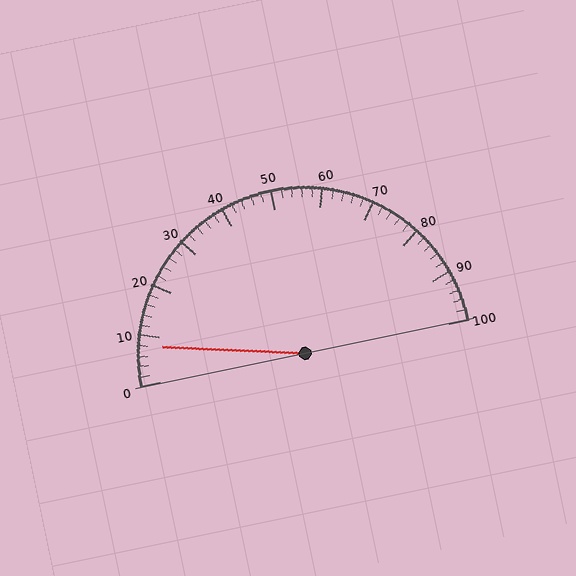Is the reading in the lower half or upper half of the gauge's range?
The reading is in the lower half of the range (0 to 100).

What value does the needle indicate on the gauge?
The needle indicates approximately 8.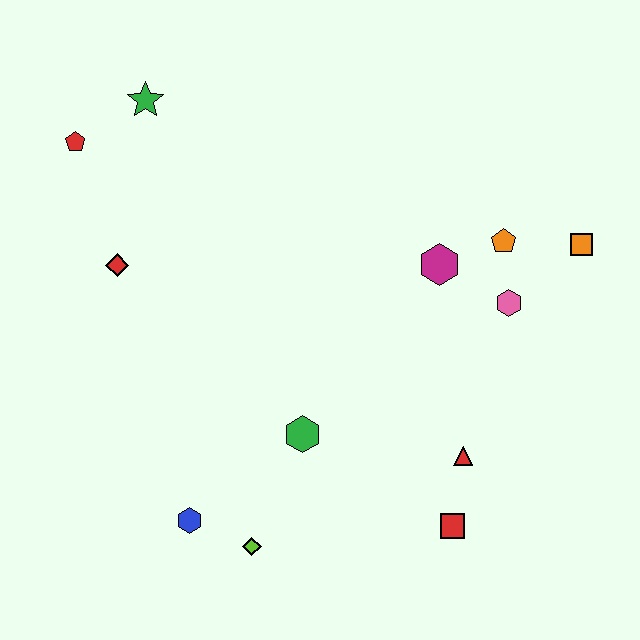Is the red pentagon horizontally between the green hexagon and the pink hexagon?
No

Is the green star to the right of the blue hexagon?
No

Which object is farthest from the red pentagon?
The red square is farthest from the red pentagon.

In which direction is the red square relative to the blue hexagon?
The red square is to the right of the blue hexagon.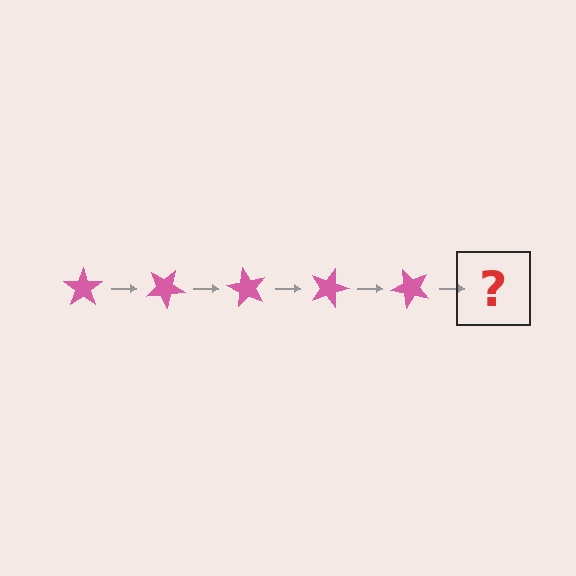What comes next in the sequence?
The next element should be a pink star rotated 150 degrees.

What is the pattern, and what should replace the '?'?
The pattern is that the star rotates 30 degrees each step. The '?' should be a pink star rotated 150 degrees.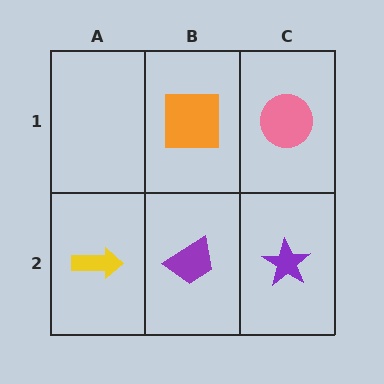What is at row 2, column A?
A yellow arrow.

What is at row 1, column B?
An orange square.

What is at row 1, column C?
A pink circle.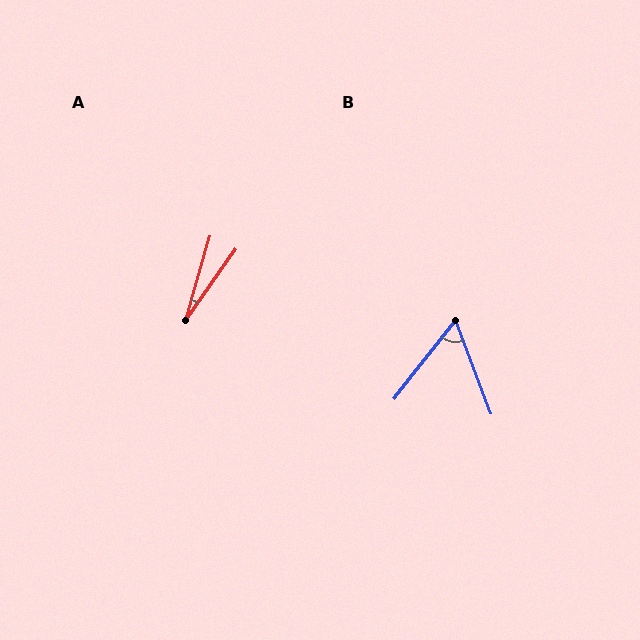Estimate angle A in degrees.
Approximately 19 degrees.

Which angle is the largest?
B, at approximately 59 degrees.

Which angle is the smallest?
A, at approximately 19 degrees.